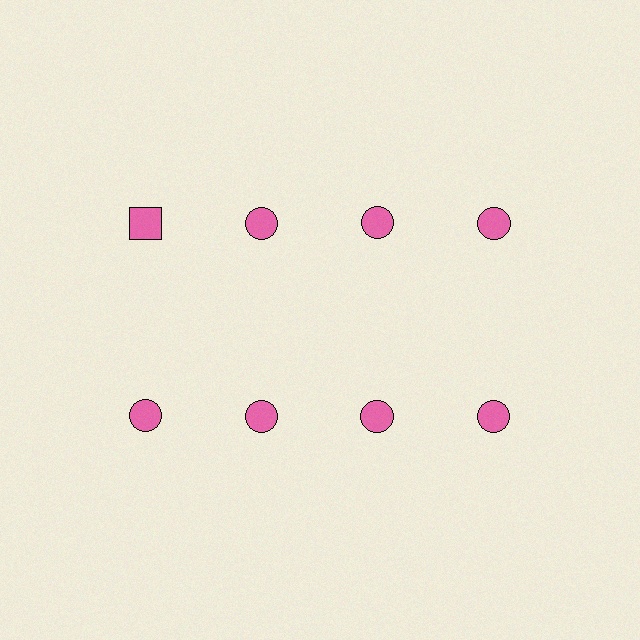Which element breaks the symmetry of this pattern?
The pink square in the top row, leftmost column breaks the symmetry. All other shapes are pink circles.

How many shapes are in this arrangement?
There are 8 shapes arranged in a grid pattern.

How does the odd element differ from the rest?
It has a different shape: square instead of circle.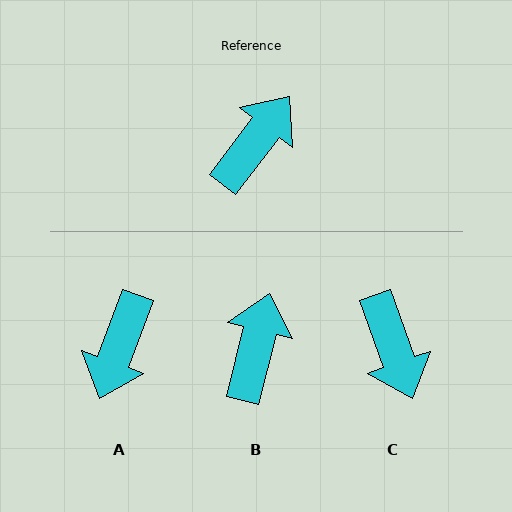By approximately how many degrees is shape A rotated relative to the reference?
Approximately 163 degrees clockwise.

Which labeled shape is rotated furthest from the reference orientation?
A, about 163 degrees away.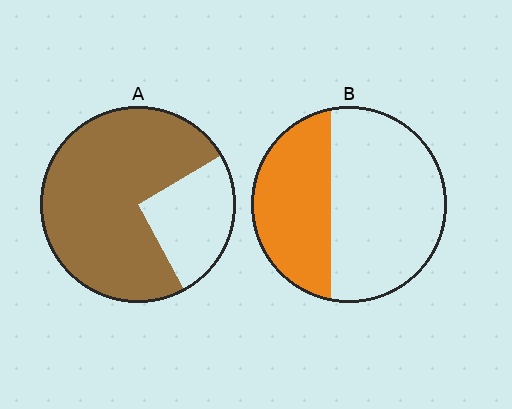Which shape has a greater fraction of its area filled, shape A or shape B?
Shape A.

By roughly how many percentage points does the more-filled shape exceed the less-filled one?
By roughly 35 percentage points (A over B).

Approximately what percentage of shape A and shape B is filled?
A is approximately 75% and B is approximately 40%.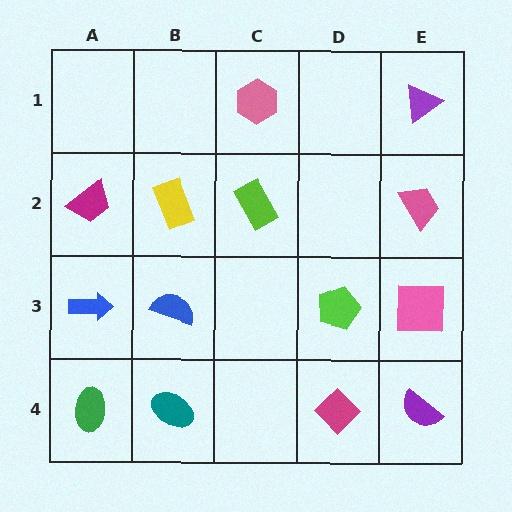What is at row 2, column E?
A pink trapezoid.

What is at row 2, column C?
A lime rectangle.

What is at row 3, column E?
A pink square.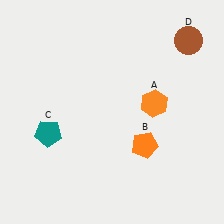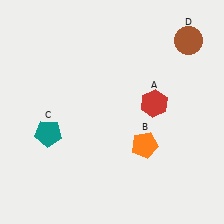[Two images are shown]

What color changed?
The hexagon (A) changed from orange in Image 1 to red in Image 2.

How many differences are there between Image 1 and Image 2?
There is 1 difference between the two images.